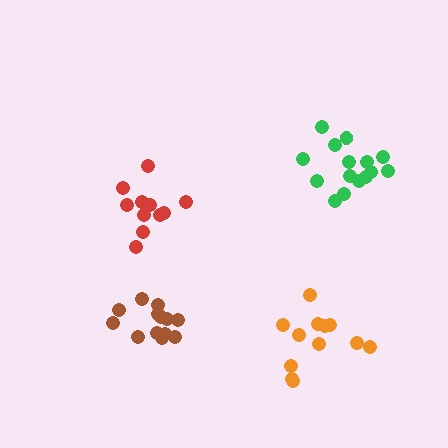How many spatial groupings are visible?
There are 4 spatial groupings.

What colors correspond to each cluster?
The clusters are colored: green, brown, orange, red.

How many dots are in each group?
Group 1: 15 dots, Group 2: 13 dots, Group 3: 12 dots, Group 4: 11 dots (51 total).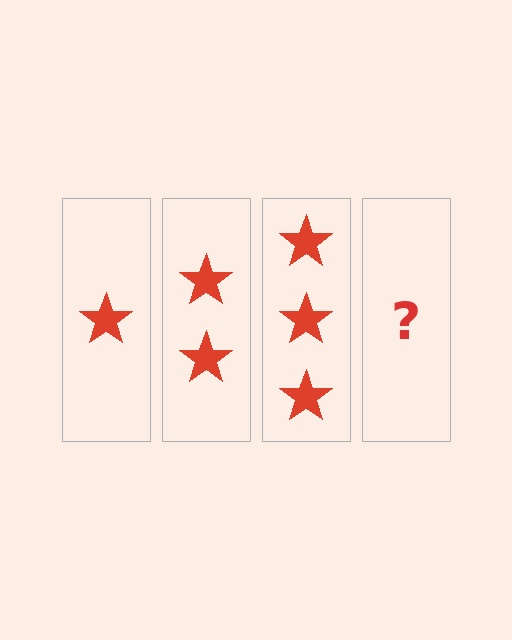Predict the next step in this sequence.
The next step is 4 stars.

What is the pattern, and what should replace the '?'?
The pattern is that each step adds one more star. The '?' should be 4 stars.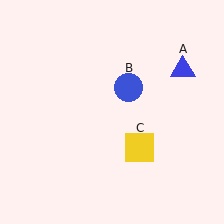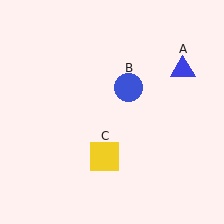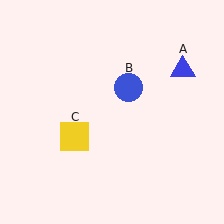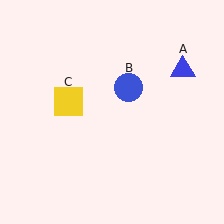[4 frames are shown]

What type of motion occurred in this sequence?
The yellow square (object C) rotated clockwise around the center of the scene.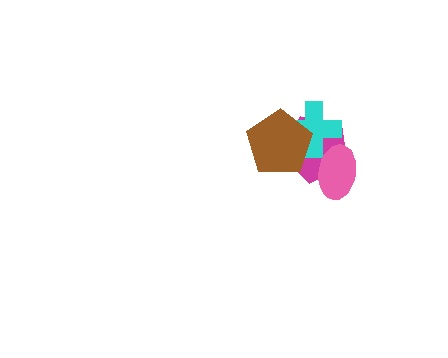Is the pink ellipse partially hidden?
No, no other shape covers it.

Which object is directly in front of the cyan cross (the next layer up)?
The brown pentagon is directly in front of the cyan cross.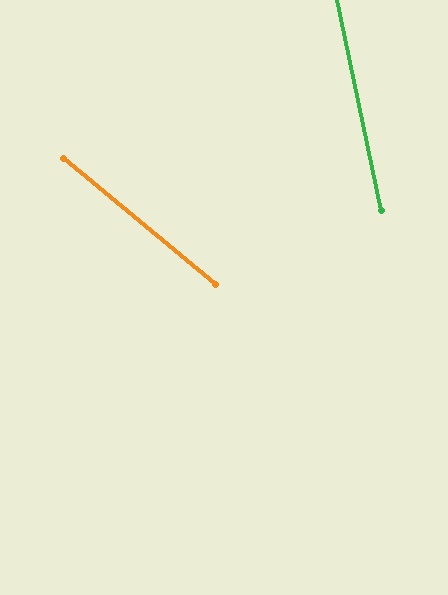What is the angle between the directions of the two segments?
Approximately 39 degrees.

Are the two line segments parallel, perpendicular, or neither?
Neither parallel nor perpendicular — they differ by about 39°.